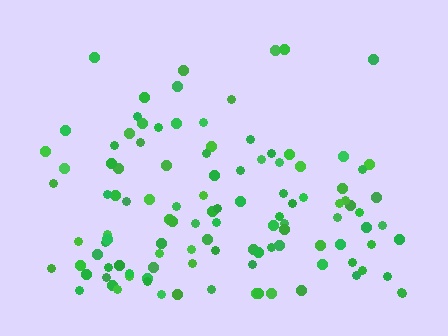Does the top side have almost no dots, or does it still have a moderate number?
Still a moderate number, just noticeably fewer than the bottom.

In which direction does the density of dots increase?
From top to bottom, with the bottom side densest.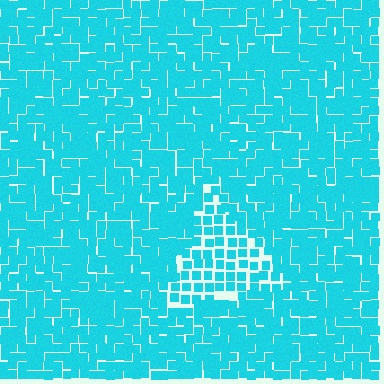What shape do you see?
I see a triangle.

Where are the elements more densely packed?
The elements are more densely packed outside the triangle boundary.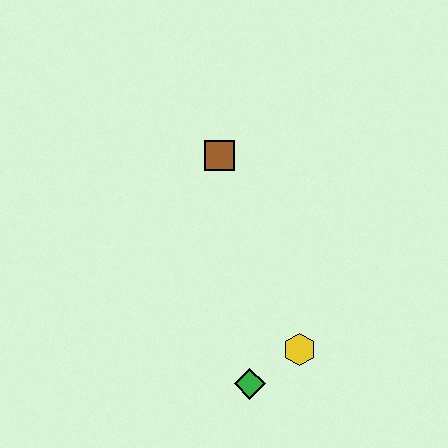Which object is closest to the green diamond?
The yellow hexagon is closest to the green diamond.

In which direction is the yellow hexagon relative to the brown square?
The yellow hexagon is below the brown square.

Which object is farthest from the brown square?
The green diamond is farthest from the brown square.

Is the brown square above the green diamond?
Yes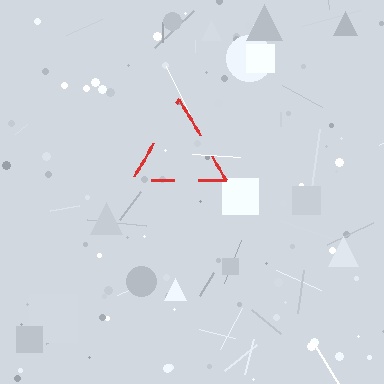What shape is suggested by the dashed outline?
The dashed outline suggests a triangle.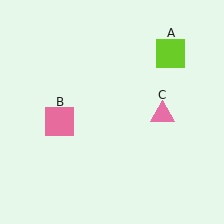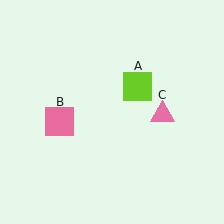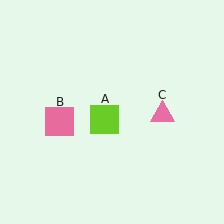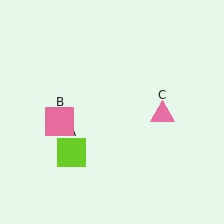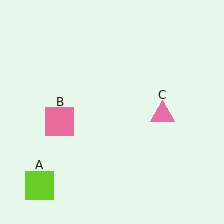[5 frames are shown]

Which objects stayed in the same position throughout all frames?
Pink square (object B) and pink triangle (object C) remained stationary.